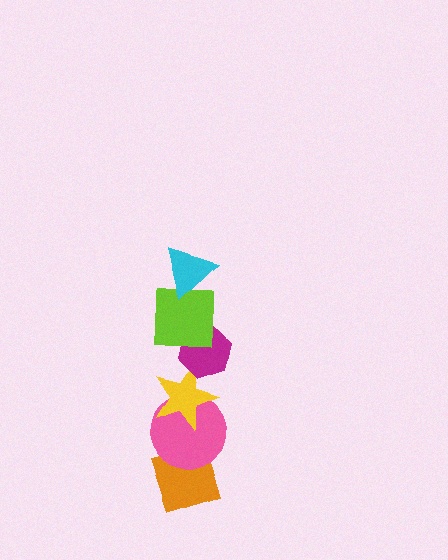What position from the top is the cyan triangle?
The cyan triangle is 1st from the top.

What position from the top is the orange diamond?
The orange diamond is 6th from the top.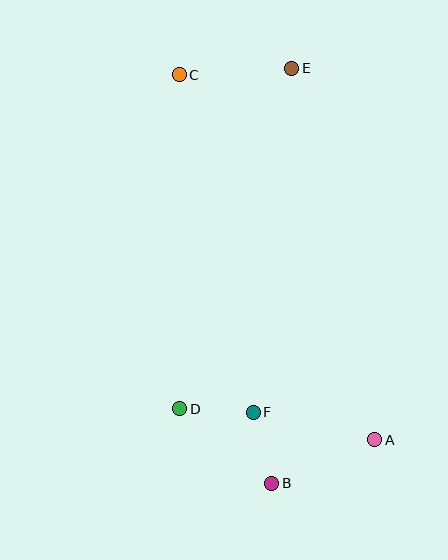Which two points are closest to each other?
Points B and F are closest to each other.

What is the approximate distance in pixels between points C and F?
The distance between C and F is approximately 346 pixels.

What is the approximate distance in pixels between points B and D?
The distance between B and D is approximately 118 pixels.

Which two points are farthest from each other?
Points B and C are farthest from each other.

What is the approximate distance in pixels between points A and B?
The distance between A and B is approximately 112 pixels.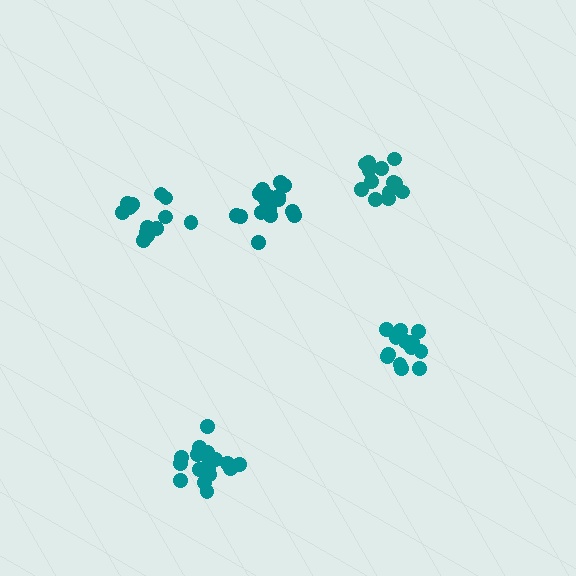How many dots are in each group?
Group 1: 13 dots, Group 2: 13 dots, Group 3: 19 dots, Group 4: 14 dots, Group 5: 18 dots (77 total).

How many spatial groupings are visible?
There are 5 spatial groupings.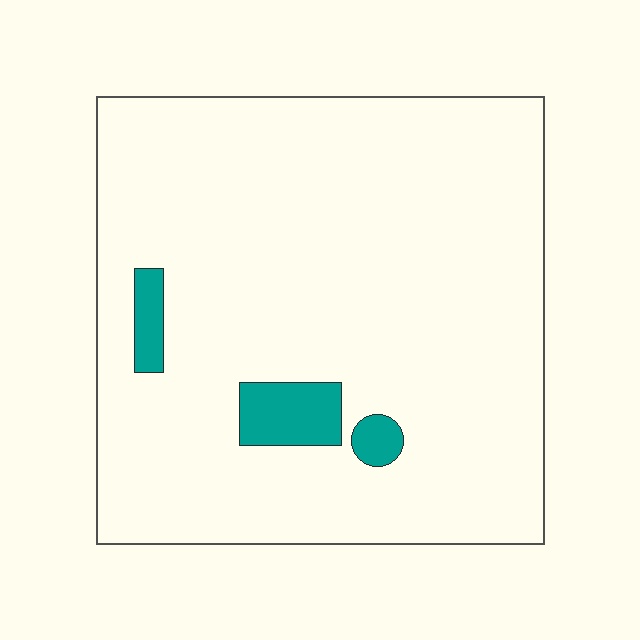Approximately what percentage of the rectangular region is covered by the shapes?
Approximately 5%.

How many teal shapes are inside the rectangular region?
3.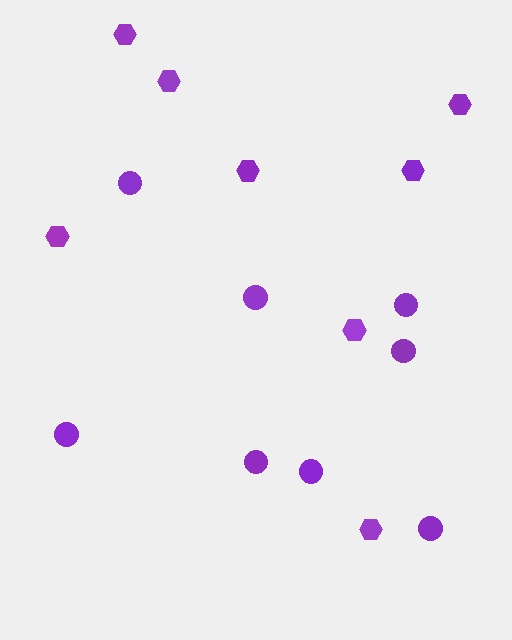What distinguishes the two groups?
There are 2 groups: one group of circles (8) and one group of hexagons (8).